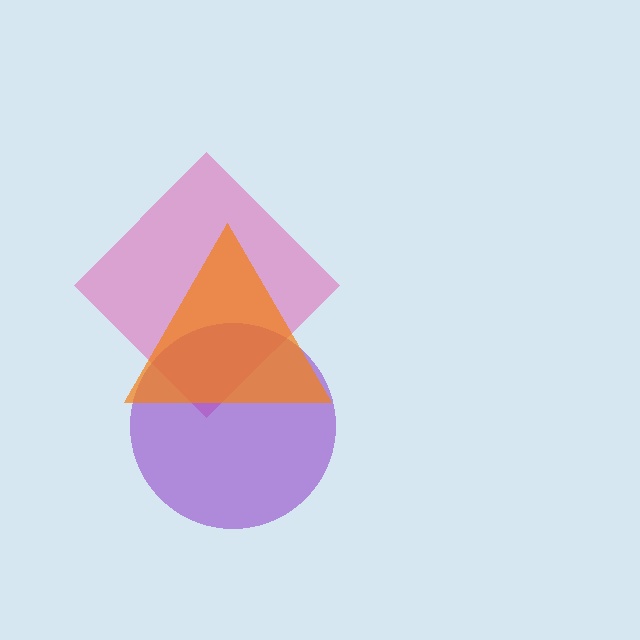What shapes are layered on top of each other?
The layered shapes are: a pink diamond, a purple circle, an orange triangle.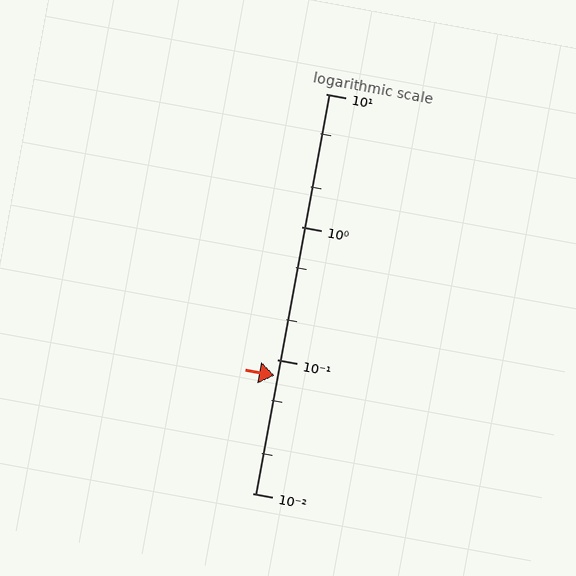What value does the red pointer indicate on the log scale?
The pointer indicates approximately 0.077.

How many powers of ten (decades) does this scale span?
The scale spans 3 decades, from 0.01 to 10.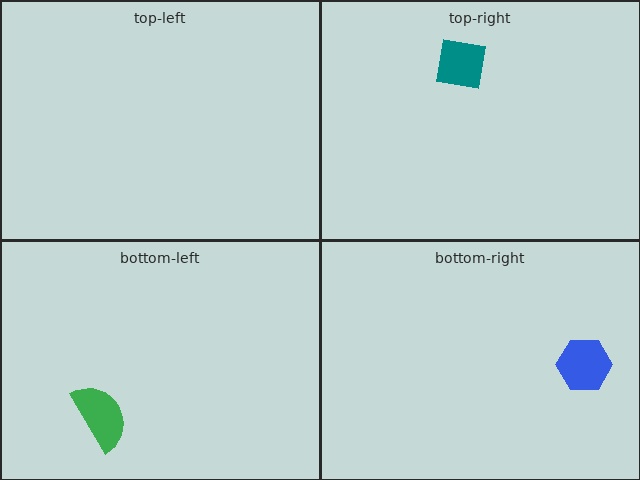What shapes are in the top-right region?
The teal square.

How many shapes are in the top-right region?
1.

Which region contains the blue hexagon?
The bottom-right region.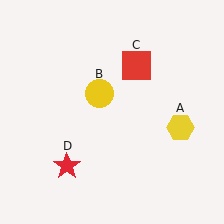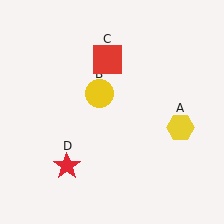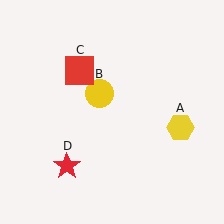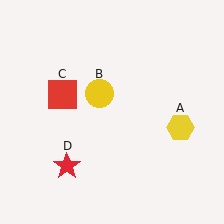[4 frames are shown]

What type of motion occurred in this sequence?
The red square (object C) rotated counterclockwise around the center of the scene.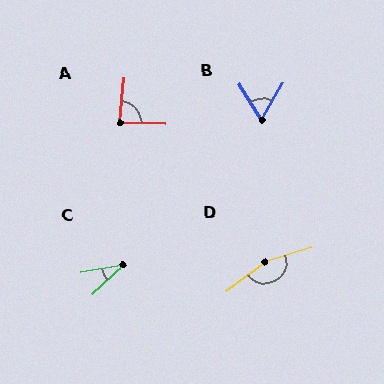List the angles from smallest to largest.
C (33°), B (63°), A (86°), D (160°).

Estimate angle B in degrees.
Approximately 63 degrees.